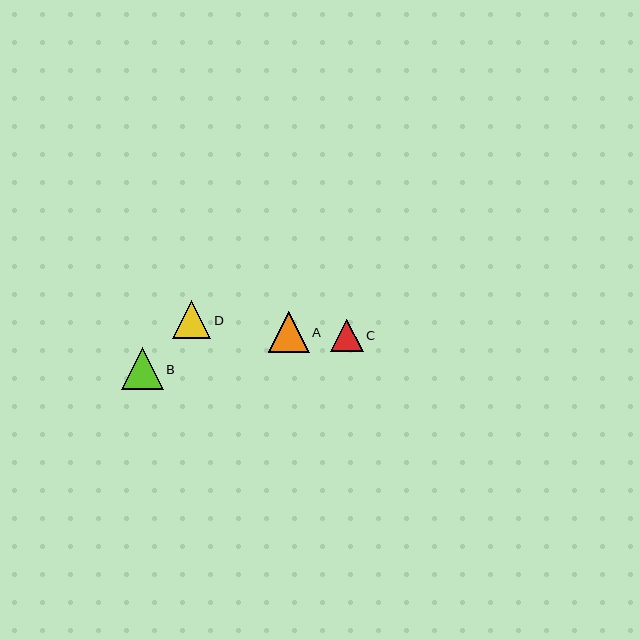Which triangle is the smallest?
Triangle C is the smallest with a size of approximately 32 pixels.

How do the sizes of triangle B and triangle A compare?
Triangle B and triangle A are approximately the same size.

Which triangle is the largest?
Triangle B is the largest with a size of approximately 42 pixels.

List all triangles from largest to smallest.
From largest to smallest: B, A, D, C.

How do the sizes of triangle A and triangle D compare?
Triangle A and triangle D are approximately the same size.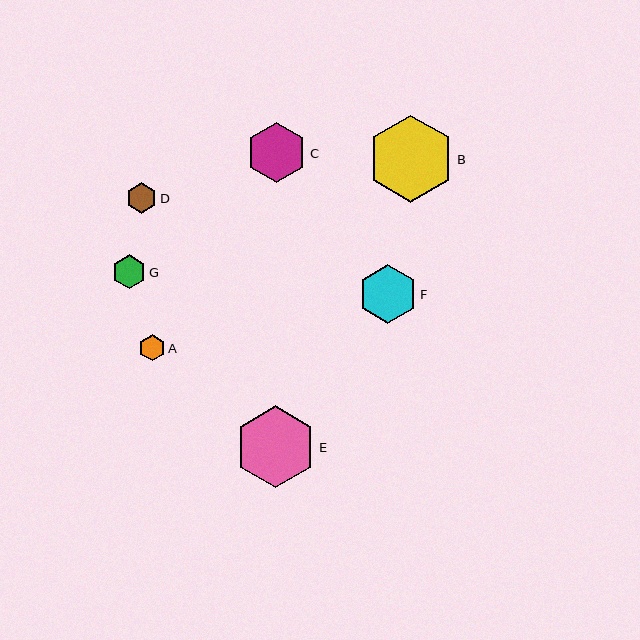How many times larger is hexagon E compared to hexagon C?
Hexagon E is approximately 1.4 times the size of hexagon C.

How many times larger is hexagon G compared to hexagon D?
Hexagon G is approximately 1.1 times the size of hexagon D.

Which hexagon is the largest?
Hexagon B is the largest with a size of approximately 87 pixels.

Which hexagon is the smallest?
Hexagon A is the smallest with a size of approximately 26 pixels.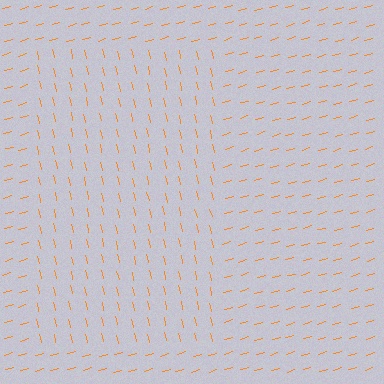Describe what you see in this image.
The image is filled with small orange line segments. A rectangle region in the image has lines oriented differently from the surrounding lines, creating a visible texture boundary.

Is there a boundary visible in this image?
Yes, there is a texture boundary formed by a change in line orientation.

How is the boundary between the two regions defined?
The boundary is defined purely by a change in line orientation (approximately 87 degrees difference). All lines are the same color and thickness.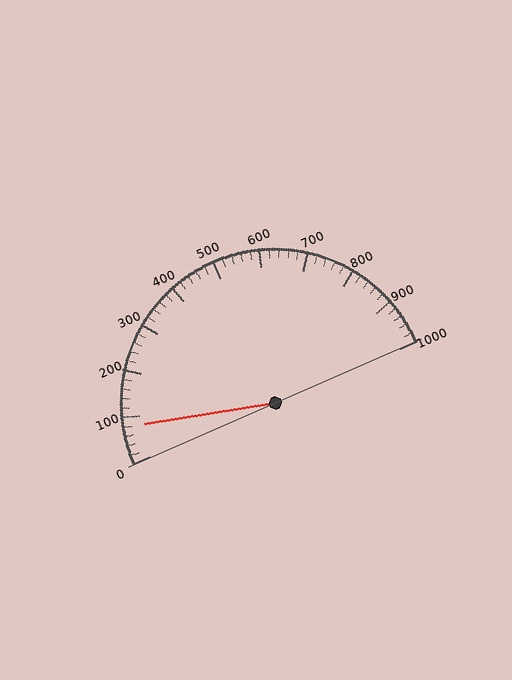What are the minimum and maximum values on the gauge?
The gauge ranges from 0 to 1000.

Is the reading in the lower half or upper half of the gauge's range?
The reading is in the lower half of the range (0 to 1000).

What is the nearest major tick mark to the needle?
The nearest major tick mark is 100.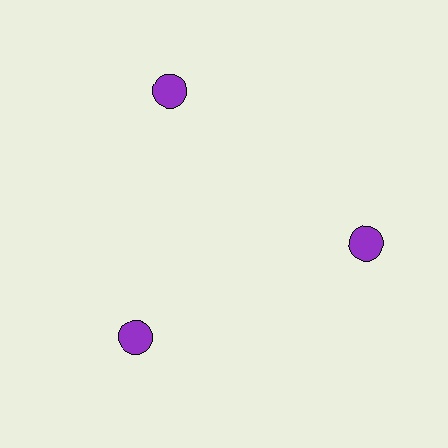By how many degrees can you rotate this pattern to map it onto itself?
The pattern maps onto itself every 120 degrees of rotation.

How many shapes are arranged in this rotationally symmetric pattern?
There are 3 shapes, arranged in 3 groups of 1.